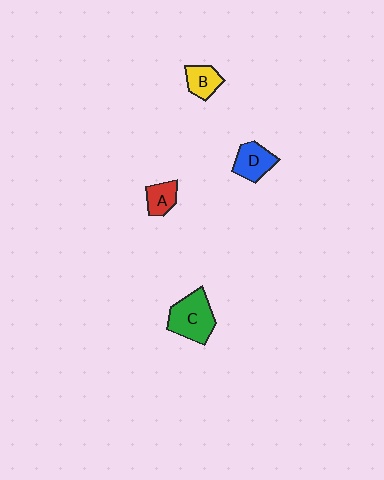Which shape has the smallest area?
Shape A (red).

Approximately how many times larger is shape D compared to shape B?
Approximately 1.3 times.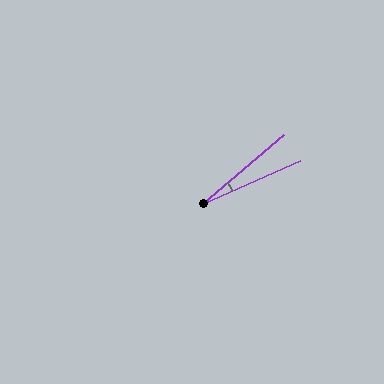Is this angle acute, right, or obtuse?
It is acute.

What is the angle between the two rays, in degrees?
Approximately 17 degrees.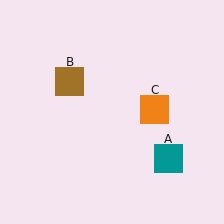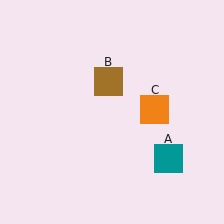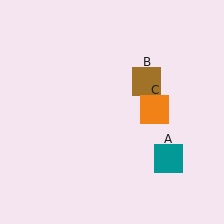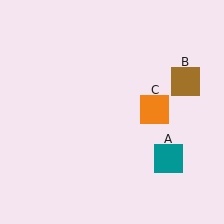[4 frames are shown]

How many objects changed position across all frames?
1 object changed position: brown square (object B).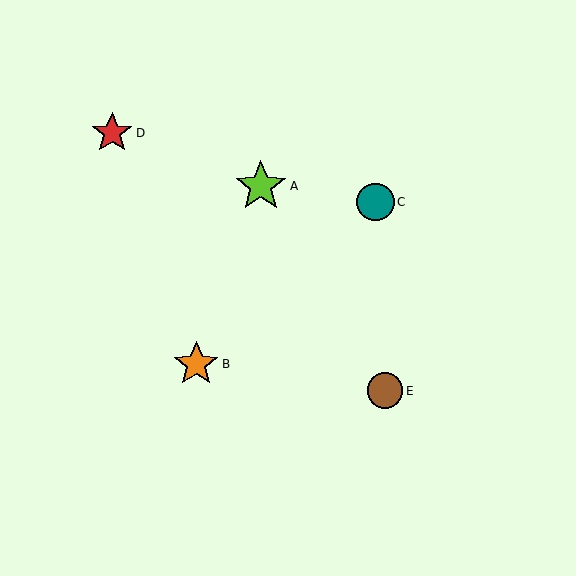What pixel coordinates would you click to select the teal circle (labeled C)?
Click at (375, 202) to select the teal circle C.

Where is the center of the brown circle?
The center of the brown circle is at (385, 391).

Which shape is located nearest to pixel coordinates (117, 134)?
The red star (labeled D) at (112, 133) is nearest to that location.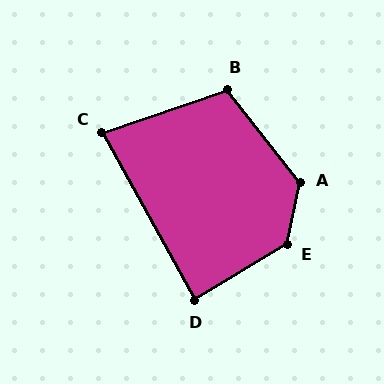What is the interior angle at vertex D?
Approximately 88 degrees (approximately right).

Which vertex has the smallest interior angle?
C, at approximately 80 degrees.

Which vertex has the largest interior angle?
E, at approximately 133 degrees.